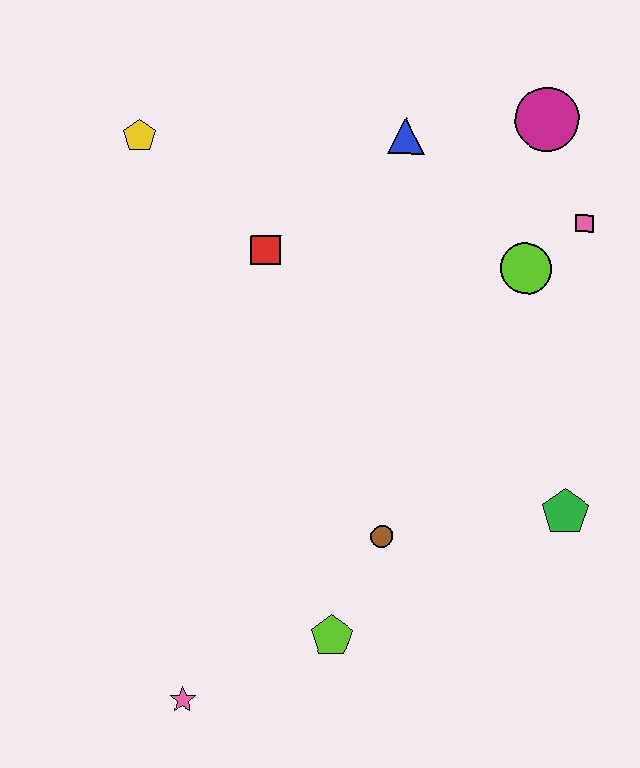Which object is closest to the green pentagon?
The brown circle is closest to the green pentagon.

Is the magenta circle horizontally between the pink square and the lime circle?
Yes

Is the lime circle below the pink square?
Yes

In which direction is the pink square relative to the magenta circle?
The pink square is below the magenta circle.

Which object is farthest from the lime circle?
The pink star is farthest from the lime circle.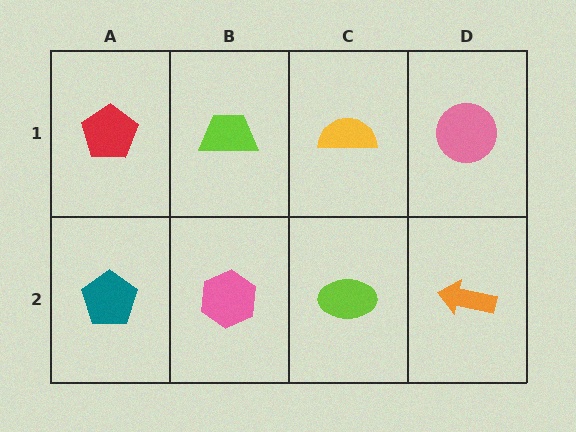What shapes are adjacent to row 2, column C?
A yellow semicircle (row 1, column C), a pink hexagon (row 2, column B), an orange arrow (row 2, column D).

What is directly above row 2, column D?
A pink circle.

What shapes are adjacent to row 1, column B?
A pink hexagon (row 2, column B), a red pentagon (row 1, column A), a yellow semicircle (row 1, column C).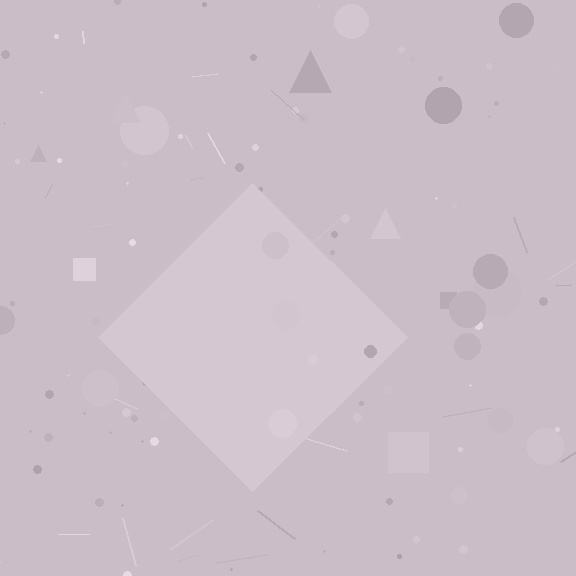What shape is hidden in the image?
A diamond is hidden in the image.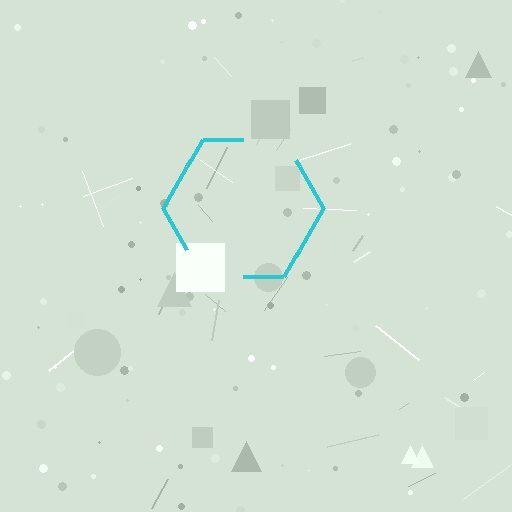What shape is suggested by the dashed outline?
The dashed outline suggests a hexagon.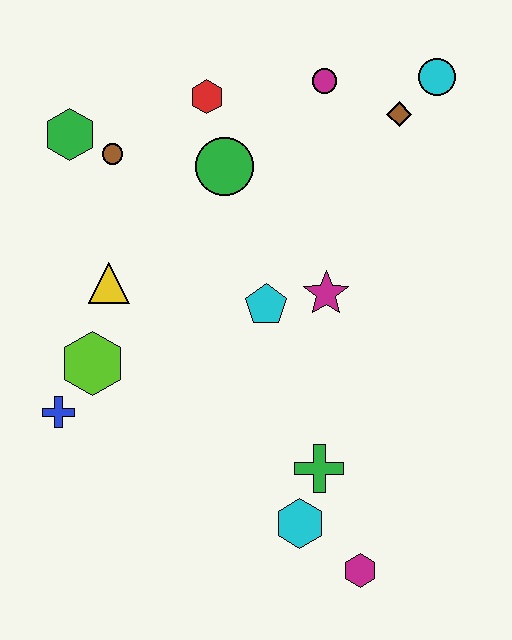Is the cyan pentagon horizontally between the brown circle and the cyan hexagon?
Yes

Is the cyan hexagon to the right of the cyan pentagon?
Yes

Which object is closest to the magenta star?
The cyan pentagon is closest to the magenta star.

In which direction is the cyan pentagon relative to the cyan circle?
The cyan pentagon is below the cyan circle.